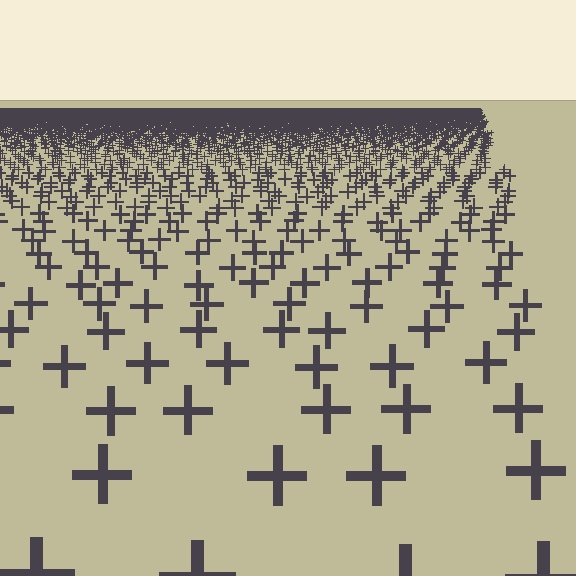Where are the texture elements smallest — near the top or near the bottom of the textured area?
Near the top.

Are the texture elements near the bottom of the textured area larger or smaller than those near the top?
Larger. Near the bottom, elements are closer to the viewer and appear at a bigger on-screen size.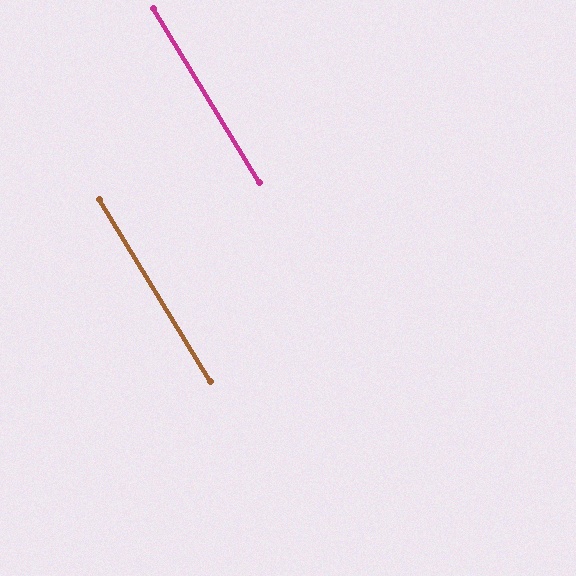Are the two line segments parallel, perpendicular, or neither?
Parallel — their directions differ by only 0.1°.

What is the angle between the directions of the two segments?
Approximately 0 degrees.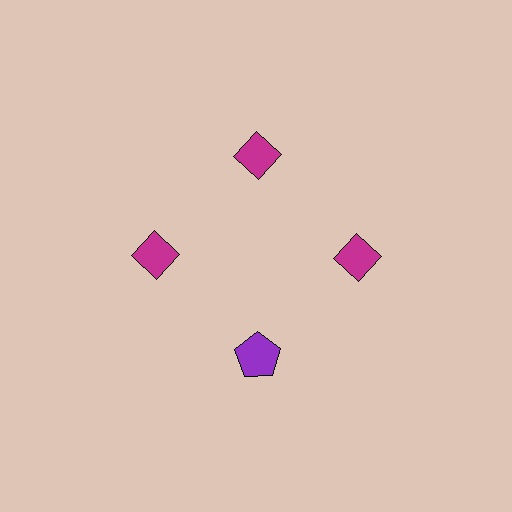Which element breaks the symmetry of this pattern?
The purple pentagon at roughly the 6 o'clock position breaks the symmetry. All other shapes are magenta diamonds.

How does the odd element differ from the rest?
It differs in both color (purple instead of magenta) and shape (pentagon instead of diamond).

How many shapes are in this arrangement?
There are 4 shapes arranged in a ring pattern.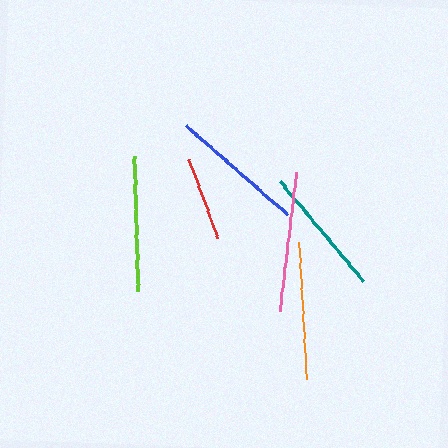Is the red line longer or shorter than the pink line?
The pink line is longer than the red line.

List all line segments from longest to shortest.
From longest to shortest: pink, orange, blue, lime, teal, red.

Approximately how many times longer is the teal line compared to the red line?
The teal line is approximately 1.5 times the length of the red line.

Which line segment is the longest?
The pink line is the longest at approximately 141 pixels.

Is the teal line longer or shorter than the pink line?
The pink line is longer than the teal line.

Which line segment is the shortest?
The red line is the shortest at approximately 85 pixels.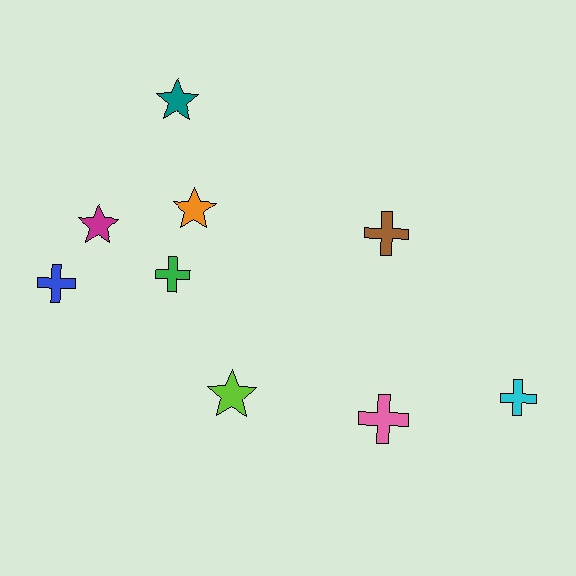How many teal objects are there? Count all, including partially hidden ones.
There is 1 teal object.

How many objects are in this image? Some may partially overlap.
There are 9 objects.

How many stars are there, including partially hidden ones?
There are 4 stars.